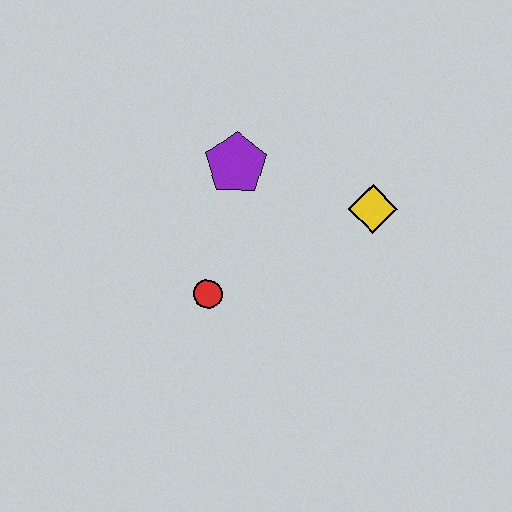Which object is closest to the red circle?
The purple pentagon is closest to the red circle.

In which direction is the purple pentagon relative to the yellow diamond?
The purple pentagon is to the left of the yellow diamond.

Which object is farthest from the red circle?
The yellow diamond is farthest from the red circle.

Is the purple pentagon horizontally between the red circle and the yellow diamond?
Yes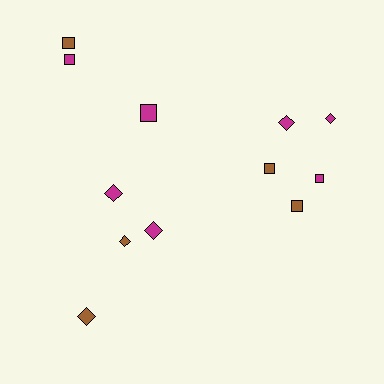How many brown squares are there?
There are 3 brown squares.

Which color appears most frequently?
Magenta, with 7 objects.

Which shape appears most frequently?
Square, with 6 objects.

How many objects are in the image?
There are 12 objects.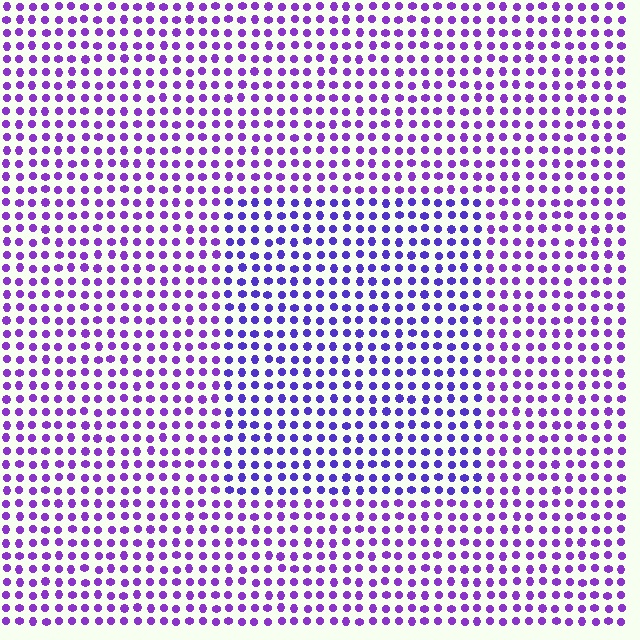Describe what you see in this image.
The image is filled with small purple elements in a uniform arrangement. A rectangle-shaped region is visible where the elements are tinted to a slightly different hue, forming a subtle color boundary.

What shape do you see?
I see a rectangle.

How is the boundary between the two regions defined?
The boundary is defined purely by a slight shift in hue (about 23 degrees). Spacing, size, and orientation are identical on both sides.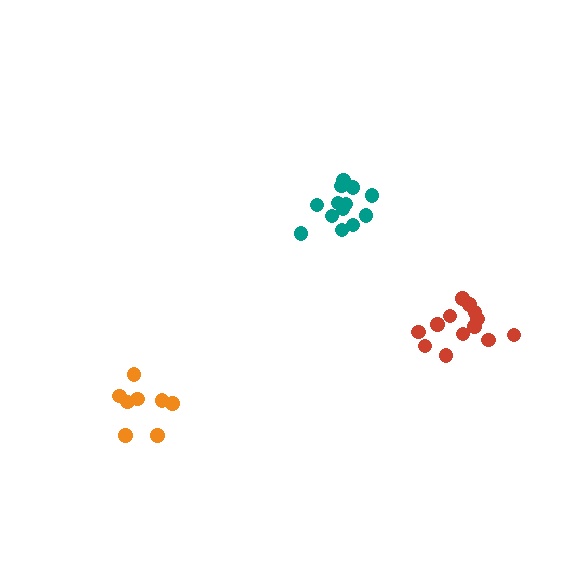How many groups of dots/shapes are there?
There are 3 groups.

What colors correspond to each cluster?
The clusters are colored: orange, red, teal.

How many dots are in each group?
Group 1: 8 dots, Group 2: 13 dots, Group 3: 13 dots (34 total).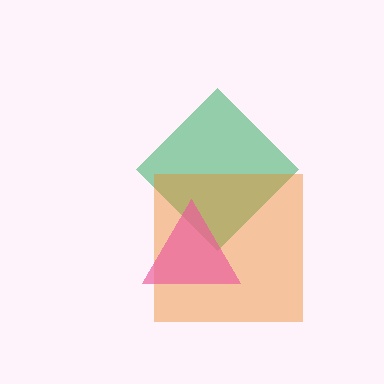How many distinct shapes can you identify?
There are 3 distinct shapes: a green diamond, an orange square, a pink triangle.